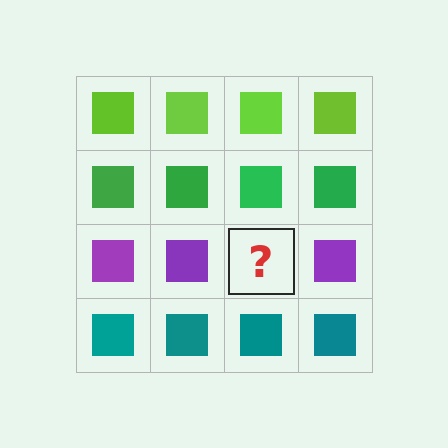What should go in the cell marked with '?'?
The missing cell should contain a purple square.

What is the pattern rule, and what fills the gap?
The rule is that each row has a consistent color. The gap should be filled with a purple square.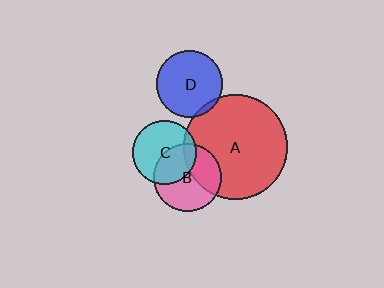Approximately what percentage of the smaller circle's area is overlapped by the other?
Approximately 40%.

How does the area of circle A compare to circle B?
Approximately 2.4 times.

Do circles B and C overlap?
Yes.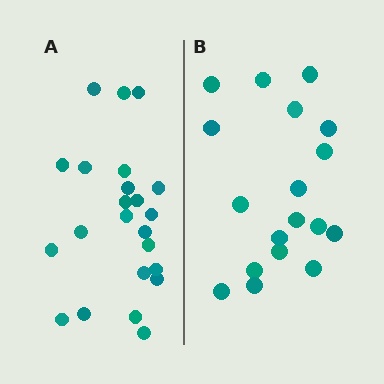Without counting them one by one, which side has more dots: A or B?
Region A (the left region) has more dots.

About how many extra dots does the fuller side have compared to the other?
Region A has about 5 more dots than region B.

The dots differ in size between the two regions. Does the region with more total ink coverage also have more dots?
No. Region B has more total ink coverage because its dots are larger, but region A actually contains more individual dots. Total area can be misleading — the number of items is what matters here.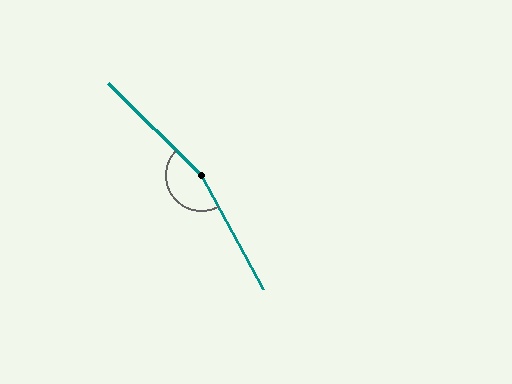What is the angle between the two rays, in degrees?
Approximately 163 degrees.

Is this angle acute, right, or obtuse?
It is obtuse.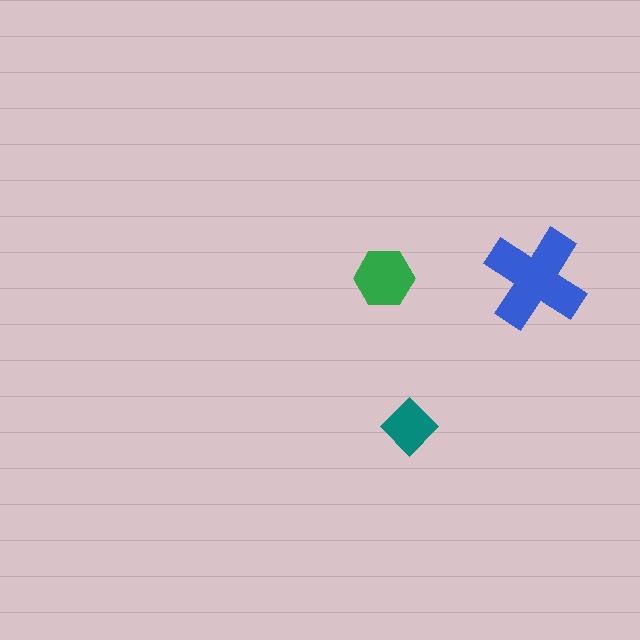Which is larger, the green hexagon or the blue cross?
The blue cross.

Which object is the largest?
The blue cross.